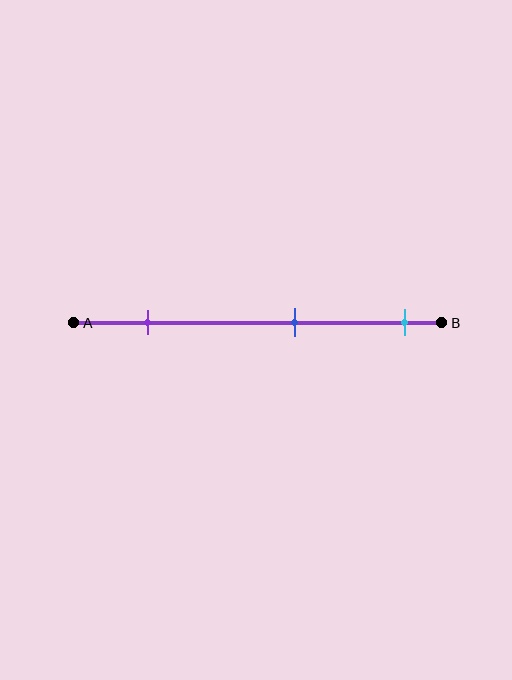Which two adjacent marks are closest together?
The blue and cyan marks are the closest adjacent pair.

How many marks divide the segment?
There are 3 marks dividing the segment.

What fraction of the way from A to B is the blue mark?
The blue mark is approximately 60% (0.6) of the way from A to B.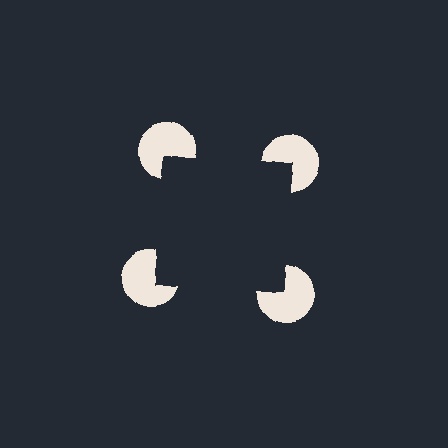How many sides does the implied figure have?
4 sides.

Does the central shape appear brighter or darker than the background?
It typically appears slightly darker than the background, even though no actual brightness change is drawn.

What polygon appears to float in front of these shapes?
An illusory square — its edges are inferred from the aligned wedge cuts in the pac-man discs, not physically drawn.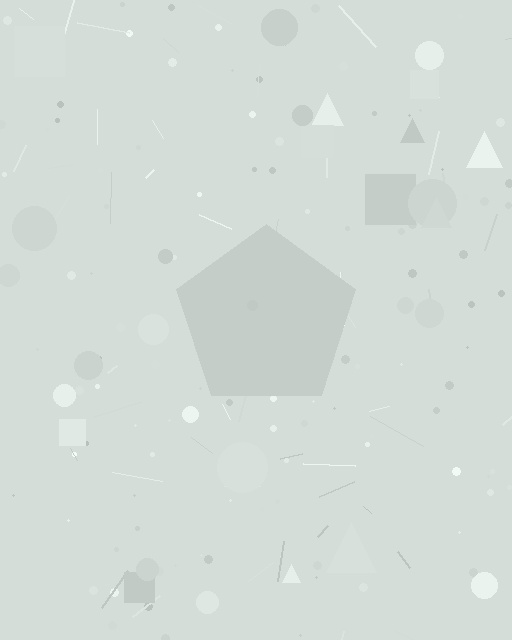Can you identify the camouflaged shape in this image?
The camouflaged shape is a pentagon.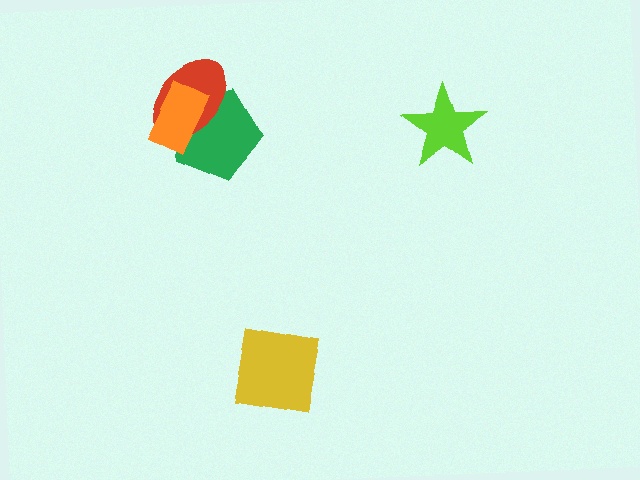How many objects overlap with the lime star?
0 objects overlap with the lime star.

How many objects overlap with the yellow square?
0 objects overlap with the yellow square.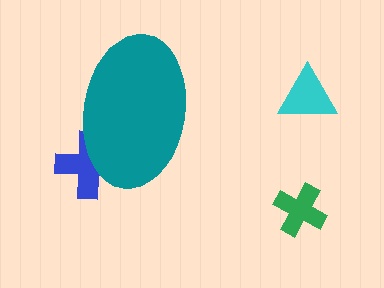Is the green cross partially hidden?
No, the green cross is fully visible.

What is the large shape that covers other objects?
A teal ellipse.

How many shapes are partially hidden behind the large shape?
1 shape is partially hidden.